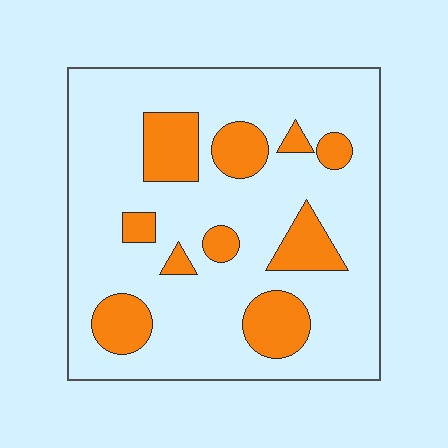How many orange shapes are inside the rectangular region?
10.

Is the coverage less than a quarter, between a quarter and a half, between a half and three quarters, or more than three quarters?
Less than a quarter.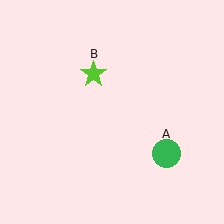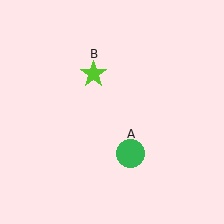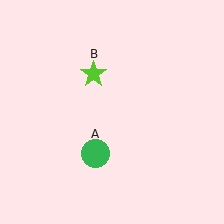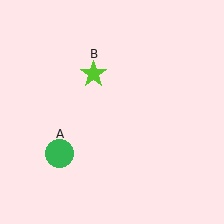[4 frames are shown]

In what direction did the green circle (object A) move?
The green circle (object A) moved left.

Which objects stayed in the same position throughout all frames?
Lime star (object B) remained stationary.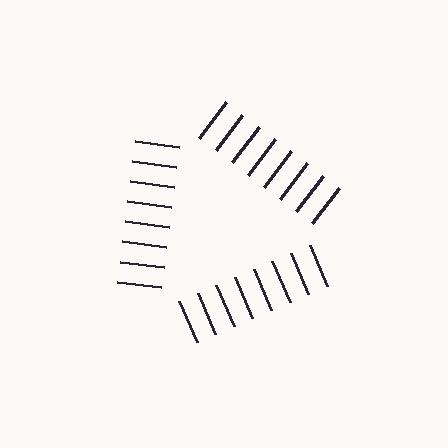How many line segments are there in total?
24 — 8 along each of the 3 edges.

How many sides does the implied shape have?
3 sides — the line-ends trace a triangle.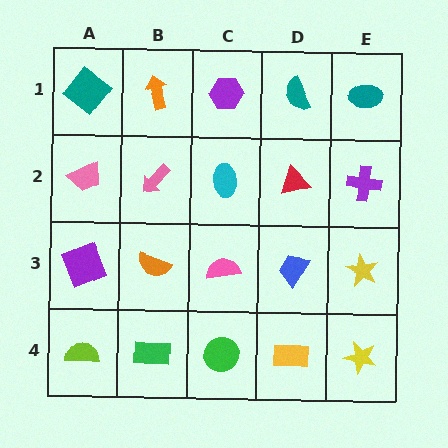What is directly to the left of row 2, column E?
A red triangle.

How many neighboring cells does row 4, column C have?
3.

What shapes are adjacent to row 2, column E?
A teal ellipse (row 1, column E), a yellow star (row 3, column E), a red triangle (row 2, column D).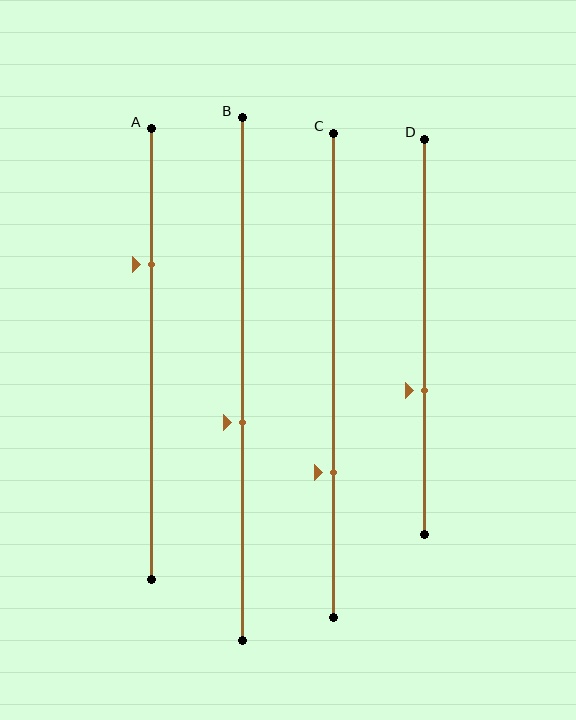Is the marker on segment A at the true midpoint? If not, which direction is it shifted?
No, the marker on segment A is shifted upward by about 20% of the segment length.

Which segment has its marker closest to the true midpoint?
Segment B has its marker closest to the true midpoint.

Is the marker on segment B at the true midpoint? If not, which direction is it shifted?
No, the marker on segment B is shifted downward by about 8% of the segment length.